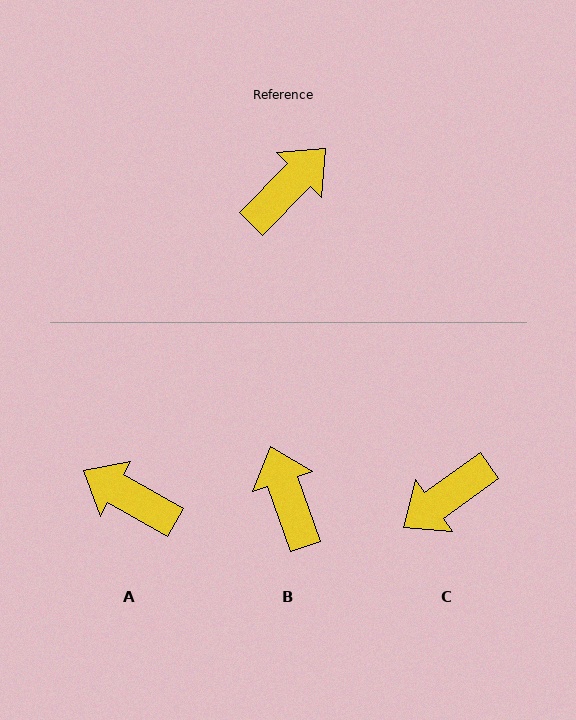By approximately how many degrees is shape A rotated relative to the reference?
Approximately 106 degrees counter-clockwise.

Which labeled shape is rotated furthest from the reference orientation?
C, about 171 degrees away.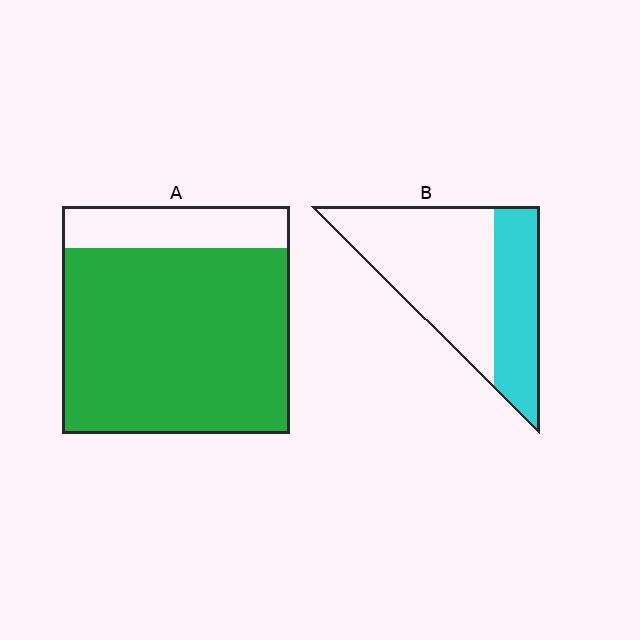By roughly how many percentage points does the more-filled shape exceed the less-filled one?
By roughly 45 percentage points (A over B).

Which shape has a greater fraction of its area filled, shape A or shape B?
Shape A.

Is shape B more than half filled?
No.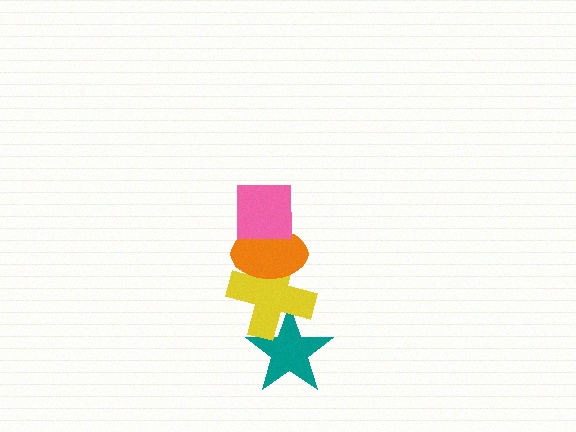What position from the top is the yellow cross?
The yellow cross is 3rd from the top.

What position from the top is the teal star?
The teal star is 4th from the top.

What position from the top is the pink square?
The pink square is 1st from the top.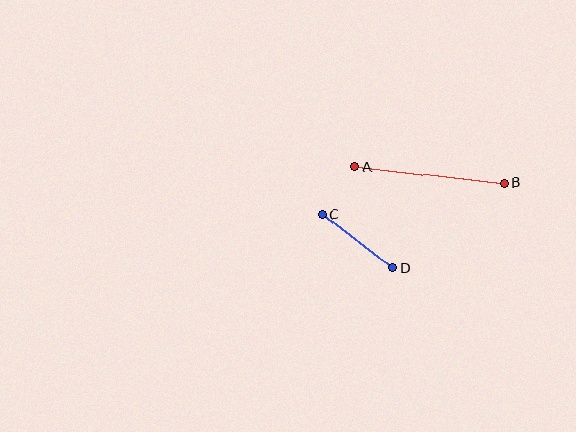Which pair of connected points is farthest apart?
Points A and B are farthest apart.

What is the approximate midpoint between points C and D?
The midpoint is at approximately (357, 241) pixels.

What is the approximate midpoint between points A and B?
The midpoint is at approximately (430, 175) pixels.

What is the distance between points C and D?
The distance is approximately 88 pixels.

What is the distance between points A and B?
The distance is approximately 150 pixels.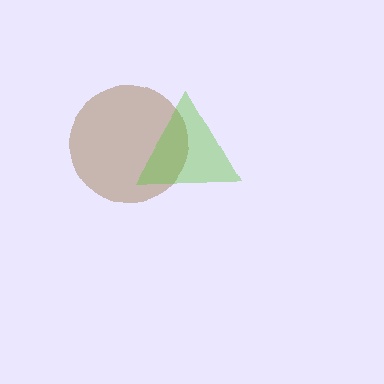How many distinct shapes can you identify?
There are 2 distinct shapes: a brown circle, a lime triangle.